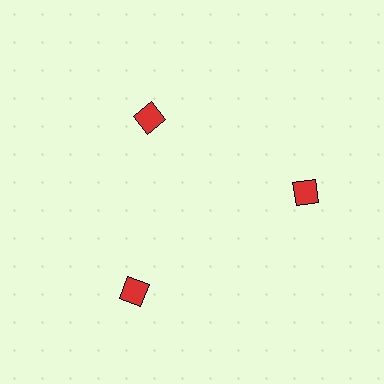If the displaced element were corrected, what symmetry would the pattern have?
It would have 3-fold rotational symmetry — the pattern would map onto itself every 120 degrees.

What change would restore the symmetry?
The symmetry would be restored by moving it outward, back onto the ring so that all 3 diamonds sit at equal angles and equal distance from the center.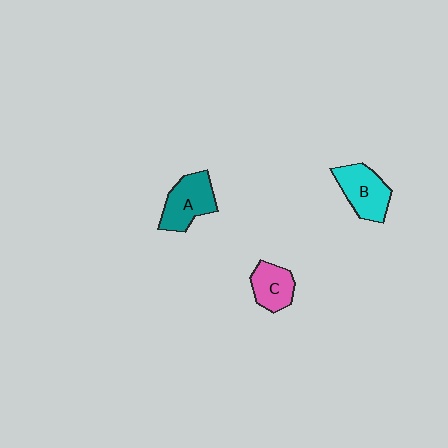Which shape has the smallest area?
Shape C (pink).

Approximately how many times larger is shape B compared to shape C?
Approximately 1.3 times.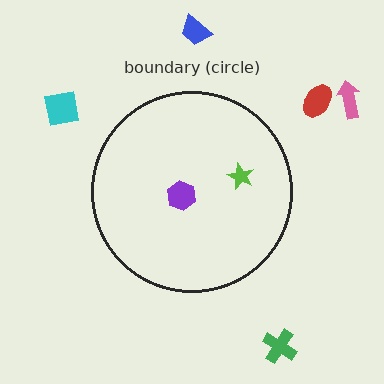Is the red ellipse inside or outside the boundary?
Outside.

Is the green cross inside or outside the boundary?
Outside.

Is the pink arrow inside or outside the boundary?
Outside.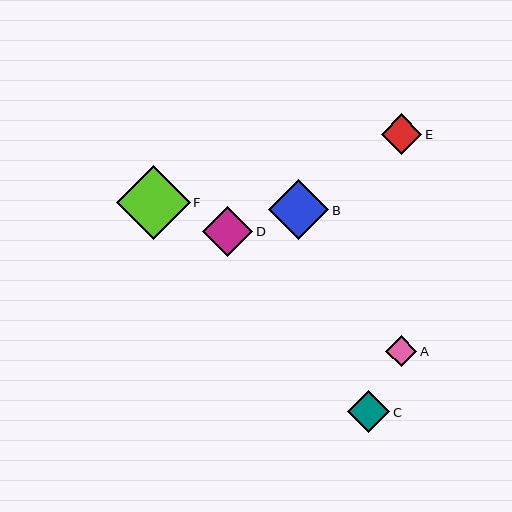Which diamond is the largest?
Diamond F is the largest with a size of approximately 74 pixels.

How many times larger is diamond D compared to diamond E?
Diamond D is approximately 1.2 times the size of diamond E.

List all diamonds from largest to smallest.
From largest to smallest: F, B, D, C, E, A.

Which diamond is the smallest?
Diamond A is the smallest with a size of approximately 31 pixels.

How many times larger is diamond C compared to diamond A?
Diamond C is approximately 1.4 times the size of diamond A.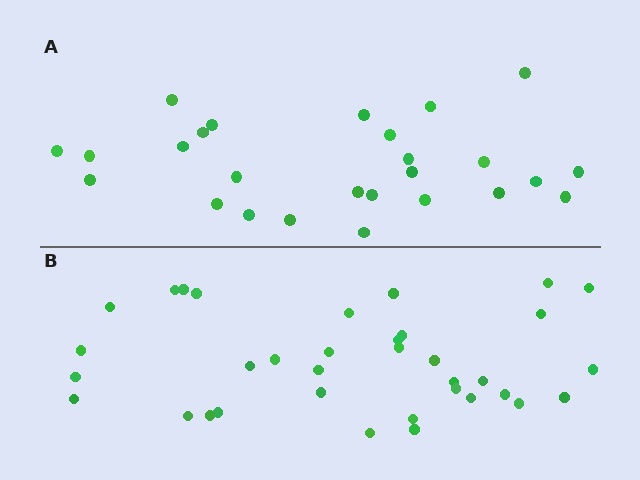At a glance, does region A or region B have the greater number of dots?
Region B (the bottom region) has more dots.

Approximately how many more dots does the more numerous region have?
Region B has roughly 8 or so more dots than region A.